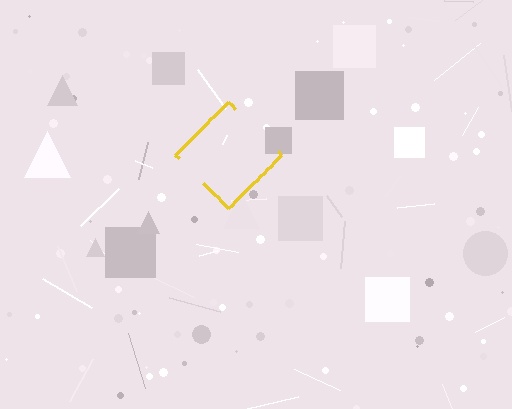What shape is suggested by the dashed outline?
The dashed outline suggests a diamond.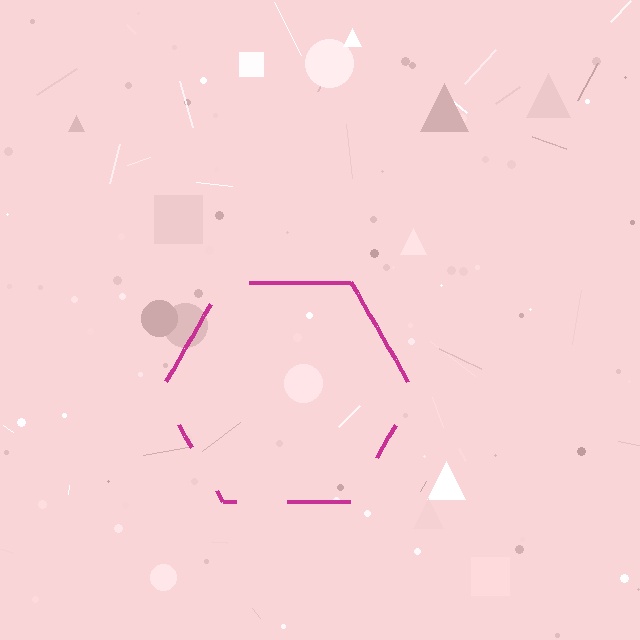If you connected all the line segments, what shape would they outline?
They would outline a hexagon.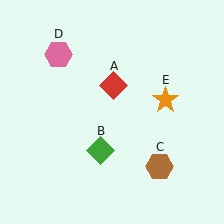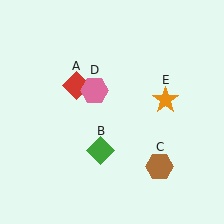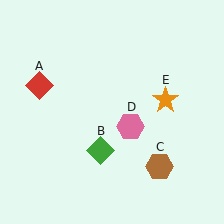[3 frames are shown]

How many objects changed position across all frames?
2 objects changed position: red diamond (object A), pink hexagon (object D).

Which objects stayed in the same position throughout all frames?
Green diamond (object B) and brown hexagon (object C) and orange star (object E) remained stationary.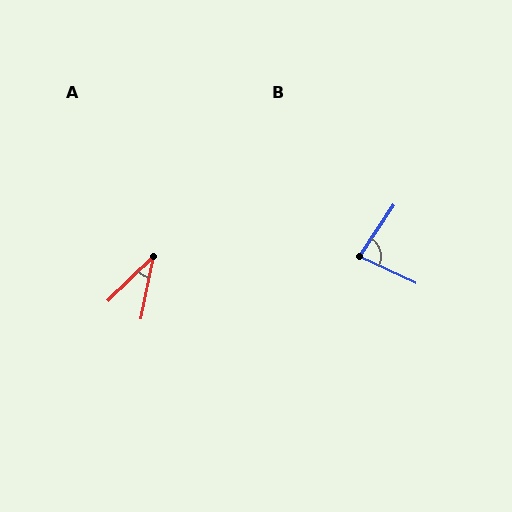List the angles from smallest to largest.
A (34°), B (82°).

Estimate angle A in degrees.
Approximately 34 degrees.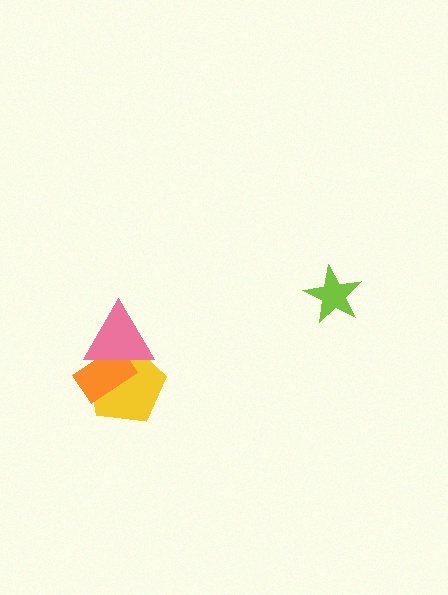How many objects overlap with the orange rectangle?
2 objects overlap with the orange rectangle.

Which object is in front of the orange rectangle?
The pink triangle is in front of the orange rectangle.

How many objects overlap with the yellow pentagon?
2 objects overlap with the yellow pentagon.